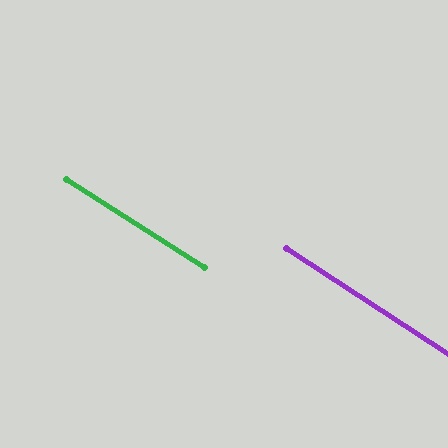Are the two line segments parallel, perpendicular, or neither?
Parallel — their directions differ by only 0.3°.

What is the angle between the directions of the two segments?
Approximately 0 degrees.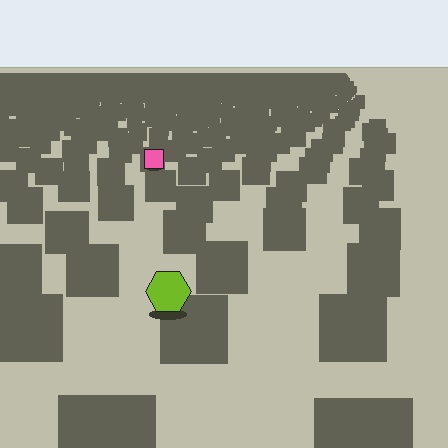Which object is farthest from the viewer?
The pink square is farthest from the viewer. It appears smaller and the ground texture around it is denser.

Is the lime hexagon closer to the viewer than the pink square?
Yes. The lime hexagon is closer — you can tell from the texture gradient: the ground texture is coarser near it.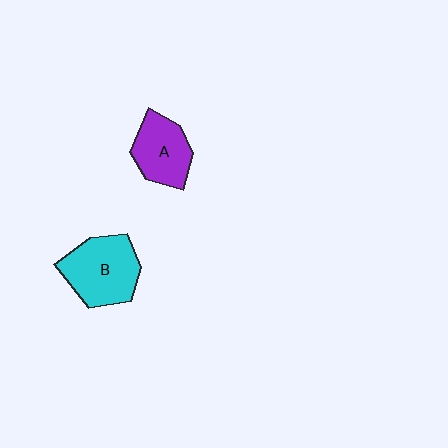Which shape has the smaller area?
Shape A (purple).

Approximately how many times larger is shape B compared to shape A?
Approximately 1.3 times.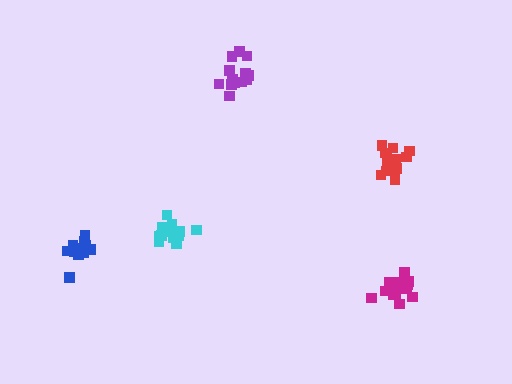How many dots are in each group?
Group 1: 12 dots, Group 2: 14 dots, Group 3: 13 dots, Group 4: 15 dots, Group 5: 15 dots (69 total).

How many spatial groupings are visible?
There are 5 spatial groupings.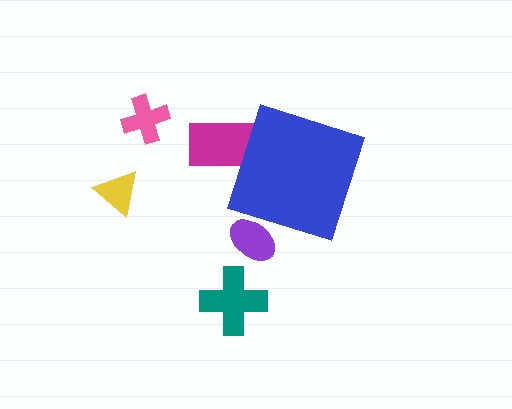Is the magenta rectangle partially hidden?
Yes, the magenta rectangle is partially hidden behind the blue diamond.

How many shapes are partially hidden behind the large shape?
2 shapes are partially hidden.